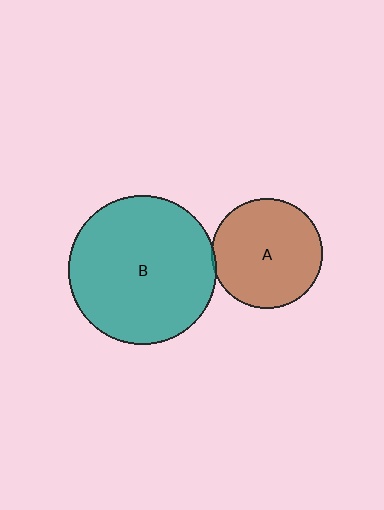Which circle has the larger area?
Circle B (teal).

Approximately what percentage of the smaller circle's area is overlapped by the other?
Approximately 5%.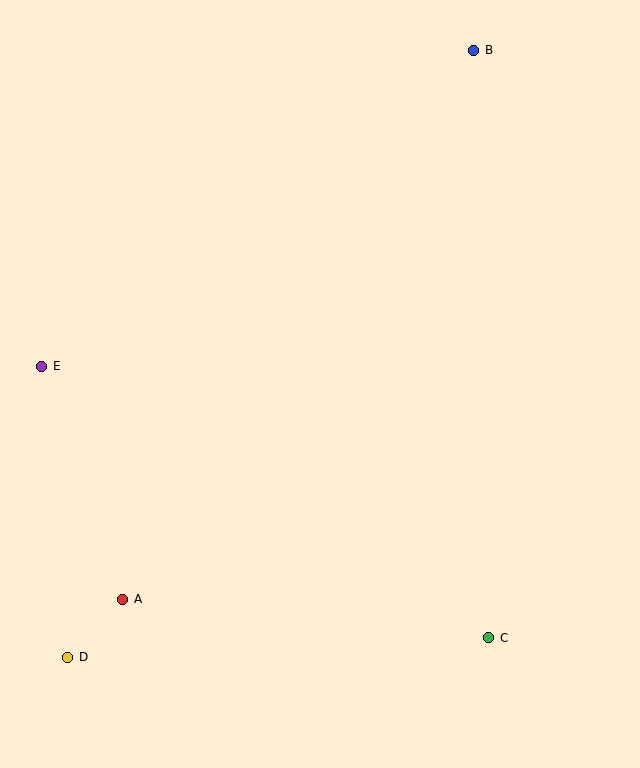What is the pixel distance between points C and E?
The distance between C and E is 523 pixels.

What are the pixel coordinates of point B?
Point B is at (474, 50).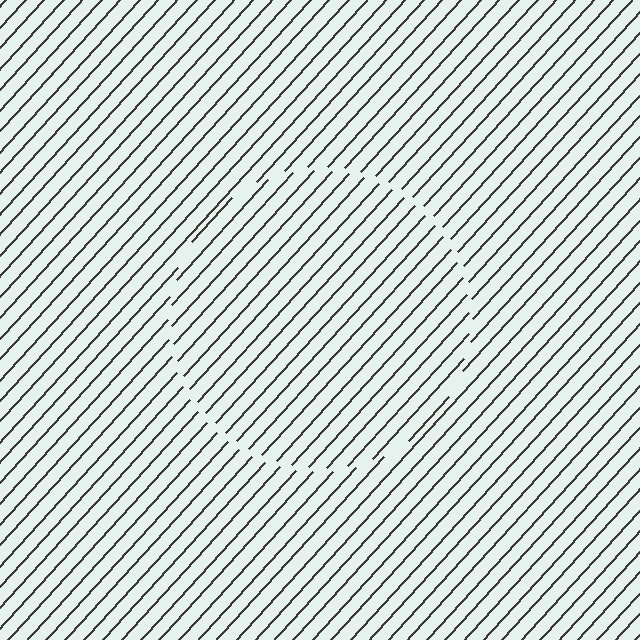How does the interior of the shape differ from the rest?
The interior of the shape contains the same grating, shifted by half a period — the contour is defined by the phase discontinuity where line-ends from the inner and outer gratings abut.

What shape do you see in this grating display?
An illusory circle. The interior of the shape contains the same grating, shifted by half a period — the contour is defined by the phase discontinuity where line-ends from the inner and outer gratings abut.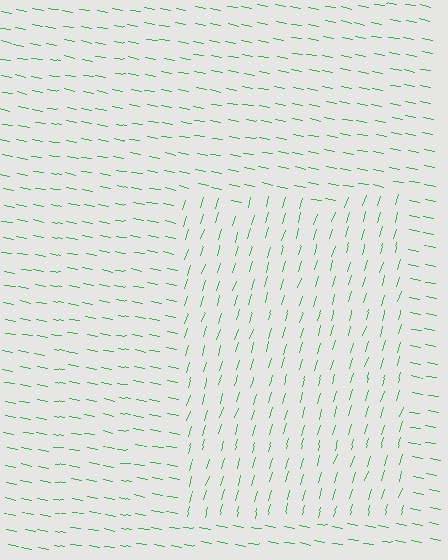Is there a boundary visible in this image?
Yes, there is a texture boundary formed by a change in line orientation.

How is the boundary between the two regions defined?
The boundary is defined purely by a change in line orientation (approximately 84 degrees difference). All lines are the same color and thickness.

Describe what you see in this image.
The image is filled with small green line segments. A rectangle region in the image has lines oriented differently from the surrounding lines, creating a visible texture boundary.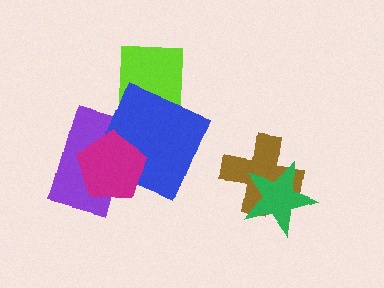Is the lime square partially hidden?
Yes, it is partially covered by another shape.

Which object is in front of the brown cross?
The green star is in front of the brown cross.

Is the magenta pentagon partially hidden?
No, no other shape covers it.